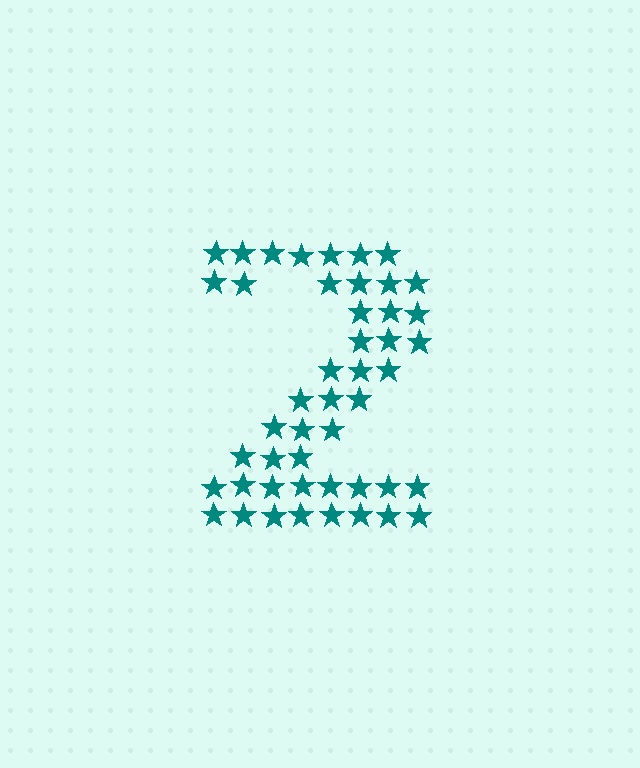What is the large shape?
The large shape is the digit 2.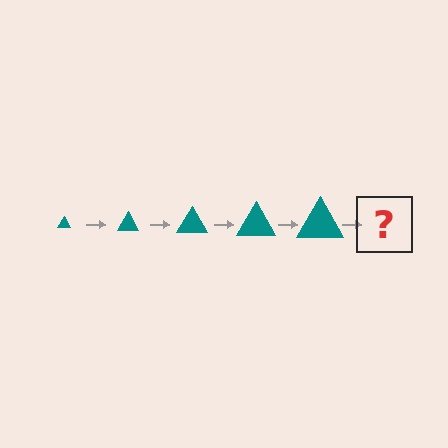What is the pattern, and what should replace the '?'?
The pattern is that the triangle gets progressively larger each step. The '?' should be a teal triangle, larger than the previous one.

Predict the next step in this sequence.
The next step is a teal triangle, larger than the previous one.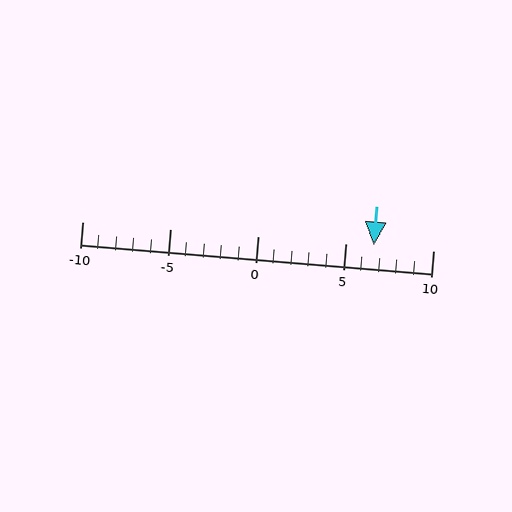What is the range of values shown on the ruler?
The ruler shows values from -10 to 10.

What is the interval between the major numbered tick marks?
The major tick marks are spaced 5 units apart.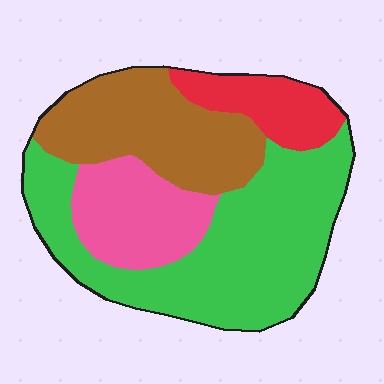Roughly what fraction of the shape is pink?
Pink covers roughly 15% of the shape.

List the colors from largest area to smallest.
From largest to smallest: green, brown, pink, red.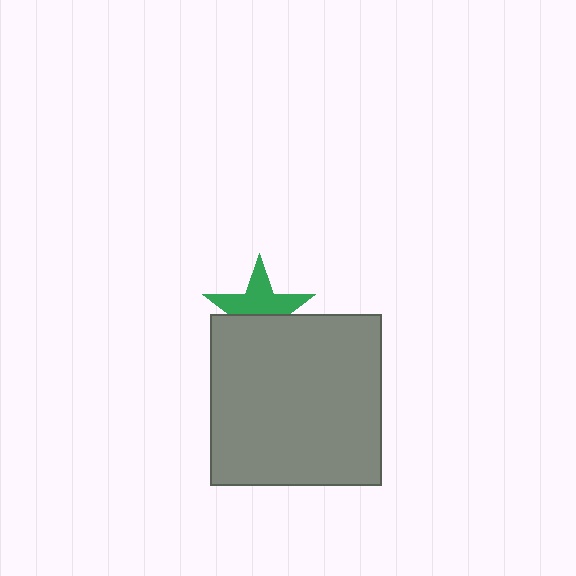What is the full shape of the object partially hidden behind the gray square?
The partially hidden object is a green star.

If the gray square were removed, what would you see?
You would see the complete green star.